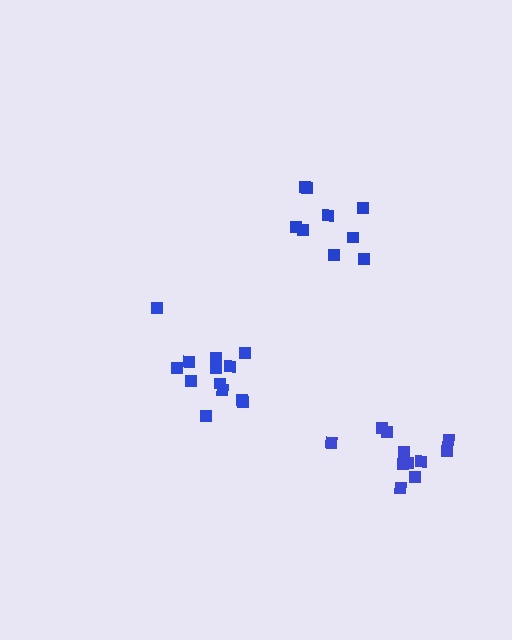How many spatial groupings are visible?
There are 3 spatial groupings.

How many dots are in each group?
Group 1: 13 dots, Group 2: 9 dots, Group 3: 11 dots (33 total).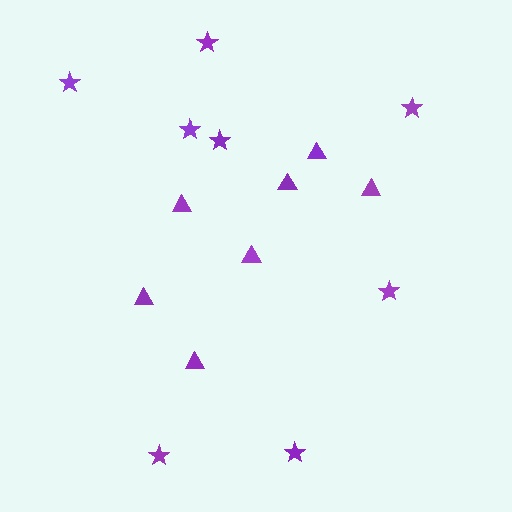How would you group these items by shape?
There are 2 groups: one group of stars (8) and one group of triangles (7).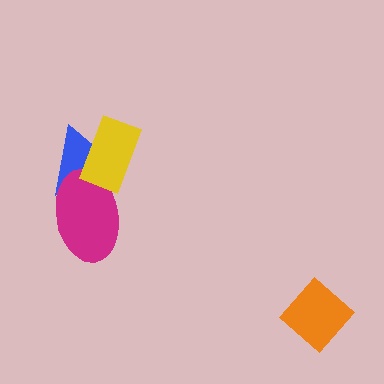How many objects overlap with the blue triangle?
2 objects overlap with the blue triangle.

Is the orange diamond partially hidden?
No, no other shape covers it.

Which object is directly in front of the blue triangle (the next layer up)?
The magenta ellipse is directly in front of the blue triangle.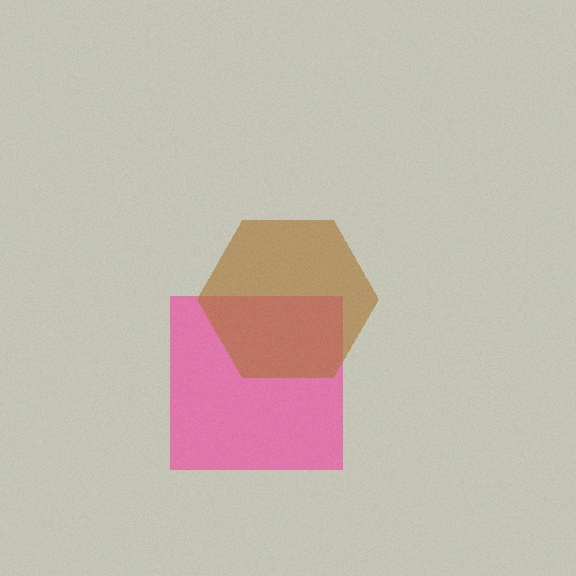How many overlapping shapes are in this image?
There are 2 overlapping shapes in the image.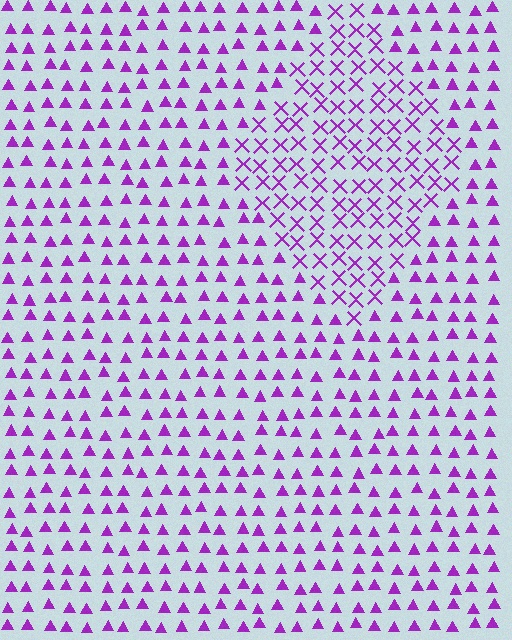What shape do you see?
I see a diamond.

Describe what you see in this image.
The image is filled with small purple elements arranged in a uniform grid. A diamond-shaped region contains X marks, while the surrounding area contains triangles. The boundary is defined purely by the change in element shape.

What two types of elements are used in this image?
The image uses X marks inside the diamond region and triangles outside it.